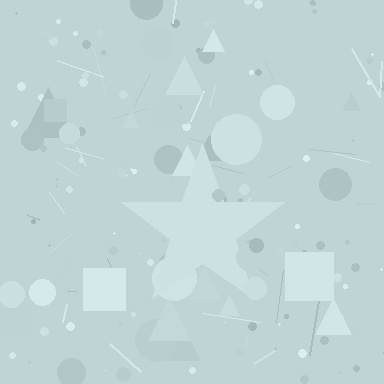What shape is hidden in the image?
A star is hidden in the image.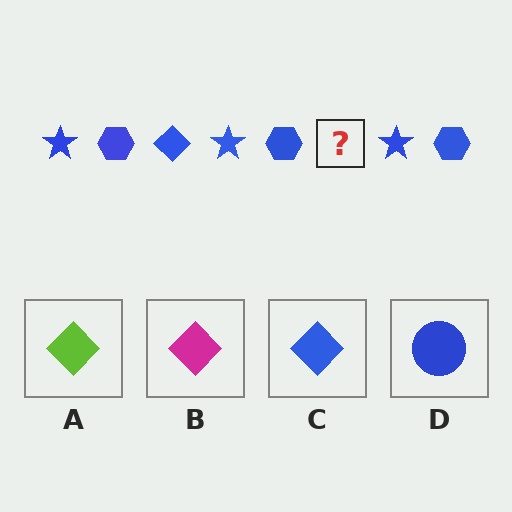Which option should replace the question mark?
Option C.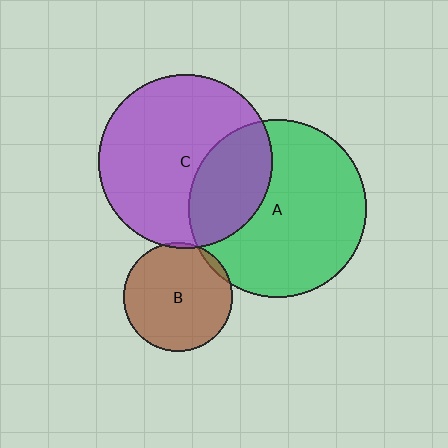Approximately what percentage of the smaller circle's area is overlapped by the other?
Approximately 30%.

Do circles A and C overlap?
Yes.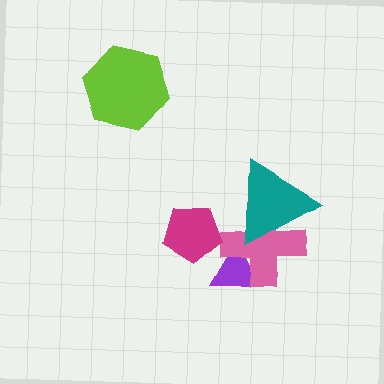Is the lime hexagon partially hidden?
No, no other shape covers it.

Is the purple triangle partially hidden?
Yes, it is partially covered by another shape.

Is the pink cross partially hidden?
Yes, it is partially covered by another shape.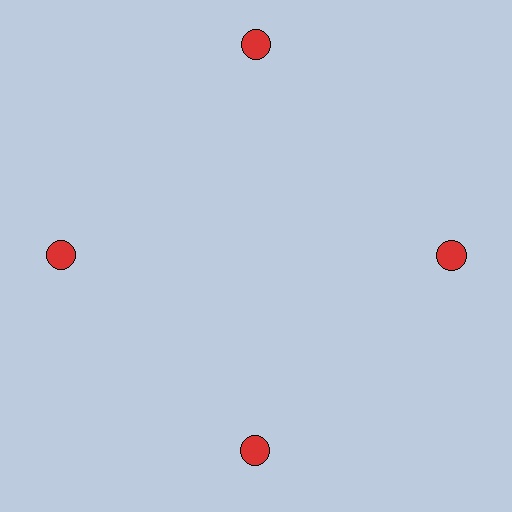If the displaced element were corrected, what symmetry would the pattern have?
It would have 4-fold rotational symmetry — the pattern would map onto itself every 90 degrees.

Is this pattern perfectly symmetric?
No. The 4 red circles are arranged in a ring, but one element near the 12 o'clock position is pushed outward from the center, breaking the 4-fold rotational symmetry.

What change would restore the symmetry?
The symmetry would be restored by moving it inward, back onto the ring so that all 4 circles sit at equal angles and equal distance from the center.